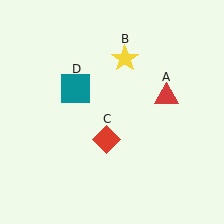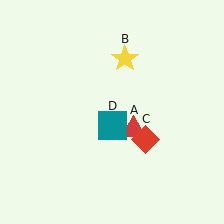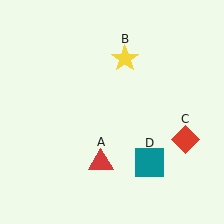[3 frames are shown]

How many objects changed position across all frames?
3 objects changed position: red triangle (object A), red diamond (object C), teal square (object D).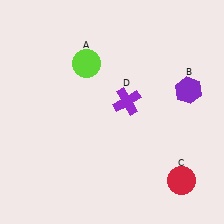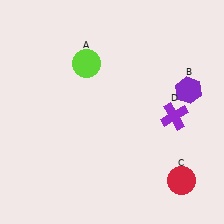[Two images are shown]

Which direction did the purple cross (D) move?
The purple cross (D) moved right.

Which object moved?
The purple cross (D) moved right.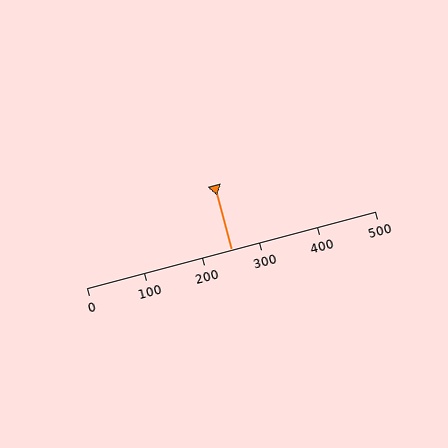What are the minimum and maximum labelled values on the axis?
The axis runs from 0 to 500.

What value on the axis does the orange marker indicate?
The marker indicates approximately 250.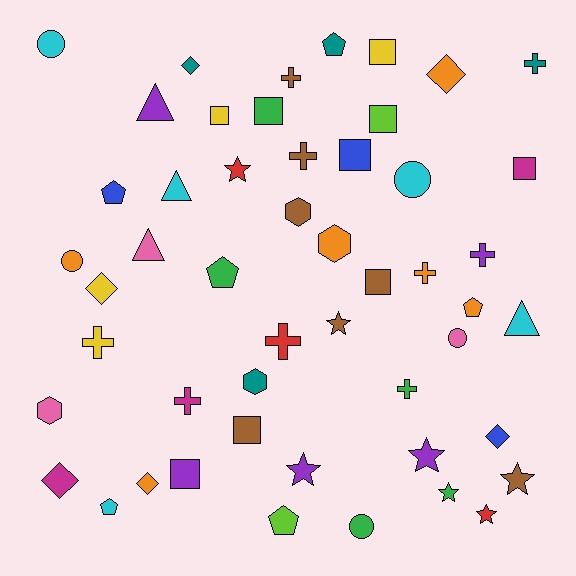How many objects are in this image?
There are 50 objects.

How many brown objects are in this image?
There are 7 brown objects.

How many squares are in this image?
There are 9 squares.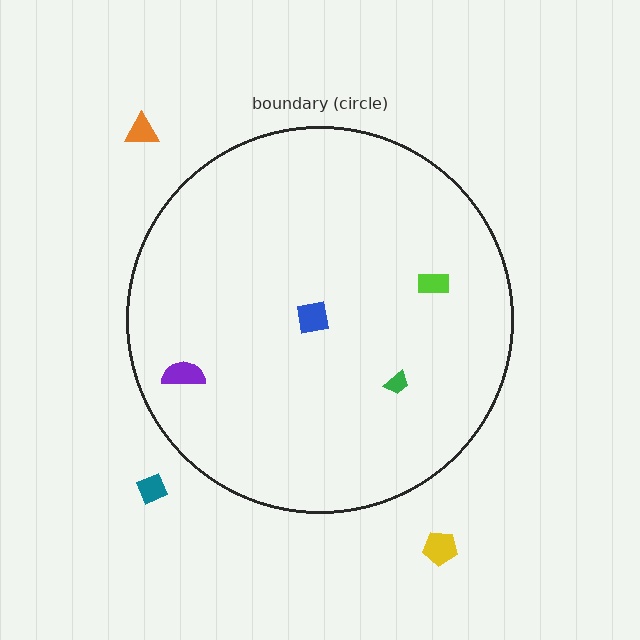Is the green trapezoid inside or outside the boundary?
Inside.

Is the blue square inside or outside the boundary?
Inside.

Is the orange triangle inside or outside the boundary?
Outside.